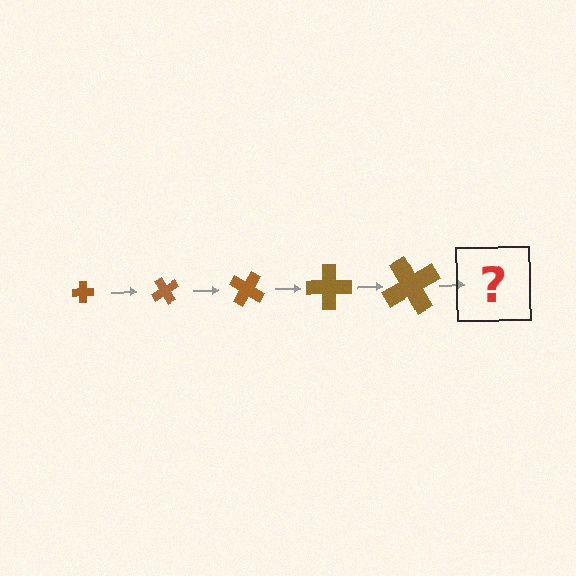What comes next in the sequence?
The next element should be a cross, larger than the previous one and rotated 300 degrees from the start.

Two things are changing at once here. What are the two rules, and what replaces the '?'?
The two rules are that the cross grows larger each step and it rotates 60 degrees each step. The '?' should be a cross, larger than the previous one and rotated 300 degrees from the start.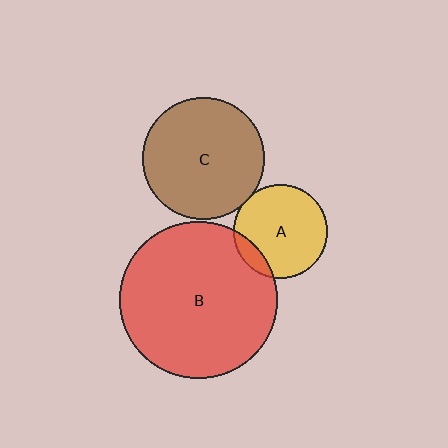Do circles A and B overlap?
Yes.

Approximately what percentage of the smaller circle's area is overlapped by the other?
Approximately 10%.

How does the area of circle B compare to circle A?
Approximately 2.8 times.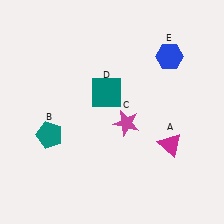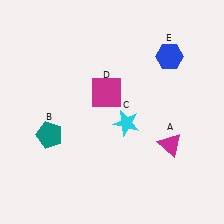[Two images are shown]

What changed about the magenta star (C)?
In Image 1, C is magenta. In Image 2, it changed to cyan.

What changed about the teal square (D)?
In Image 1, D is teal. In Image 2, it changed to magenta.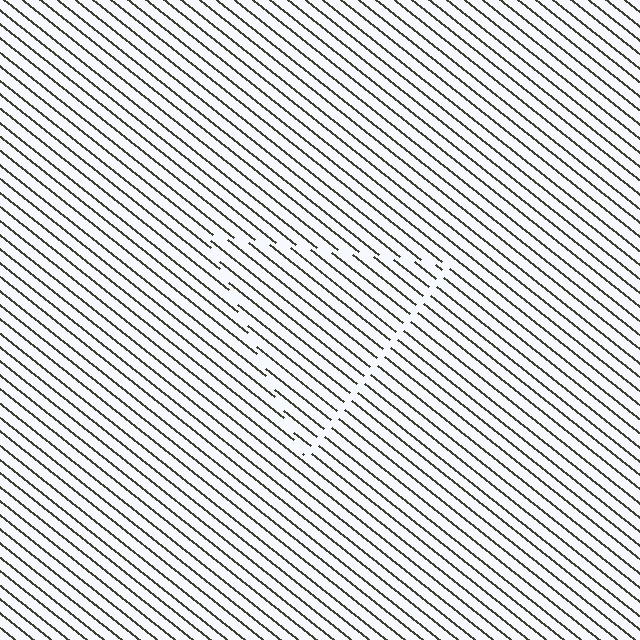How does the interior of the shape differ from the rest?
The interior of the shape contains the same grating, shifted by half a period — the contour is defined by the phase discontinuity where line-ends from the inner and outer gratings abut.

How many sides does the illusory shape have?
3 sides — the line-ends trace a triangle.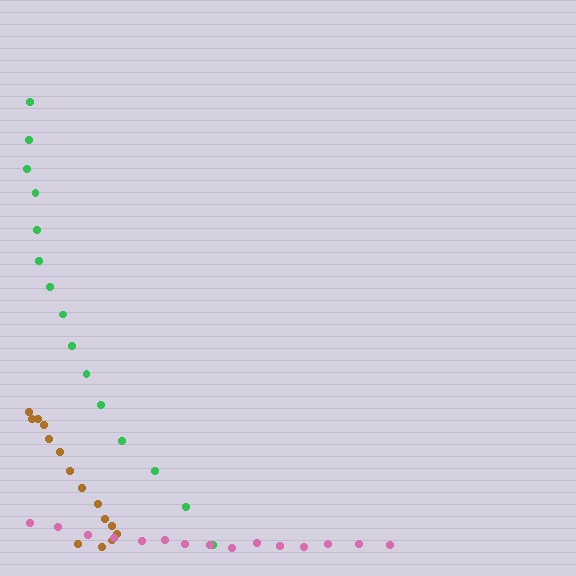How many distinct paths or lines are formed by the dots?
There are 3 distinct paths.